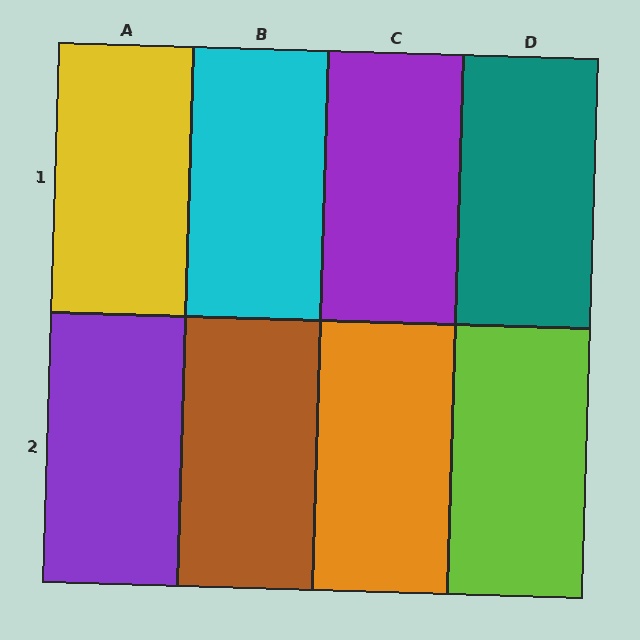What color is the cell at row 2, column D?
Lime.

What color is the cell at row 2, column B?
Brown.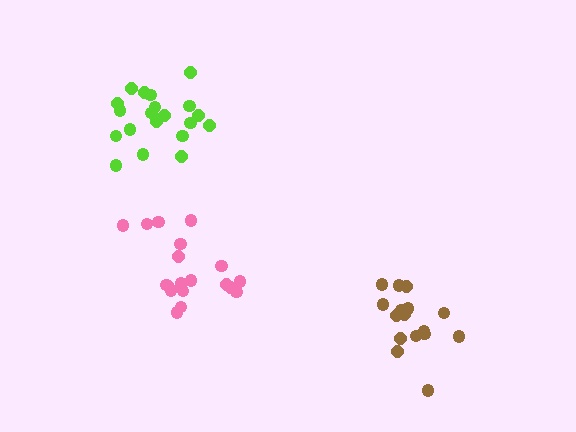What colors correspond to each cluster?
The clusters are colored: pink, lime, brown.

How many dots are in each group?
Group 1: 19 dots, Group 2: 20 dots, Group 3: 16 dots (55 total).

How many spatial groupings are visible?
There are 3 spatial groupings.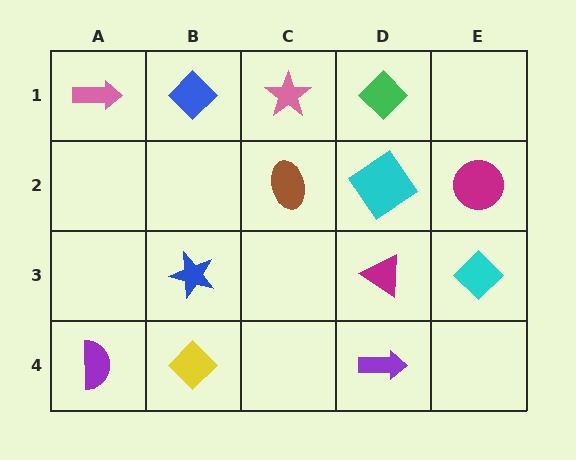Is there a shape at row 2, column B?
No, that cell is empty.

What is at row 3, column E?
A cyan diamond.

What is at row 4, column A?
A purple semicircle.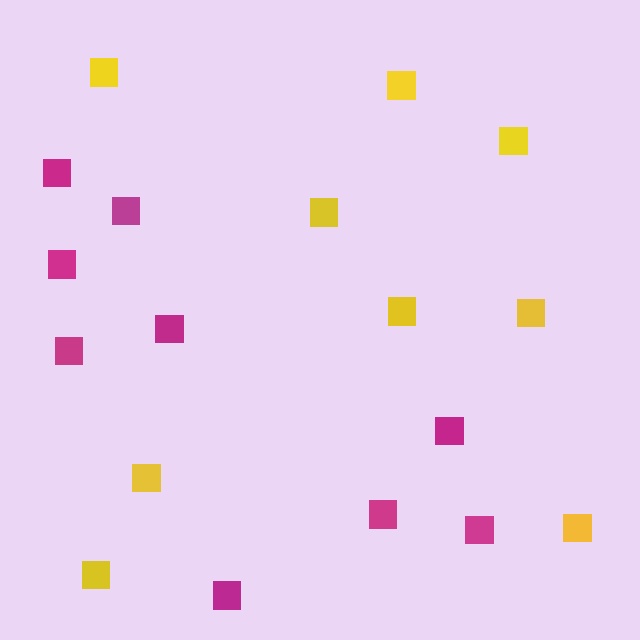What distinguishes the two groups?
There are 2 groups: one group of magenta squares (9) and one group of yellow squares (9).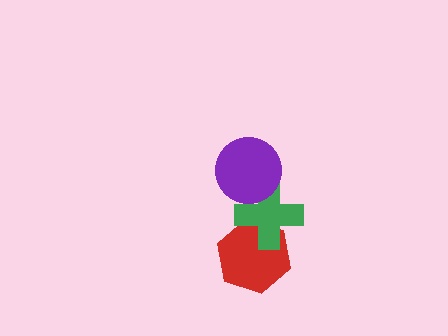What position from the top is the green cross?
The green cross is 2nd from the top.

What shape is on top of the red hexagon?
The green cross is on top of the red hexagon.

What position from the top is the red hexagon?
The red hexagon is 3rd from the top.